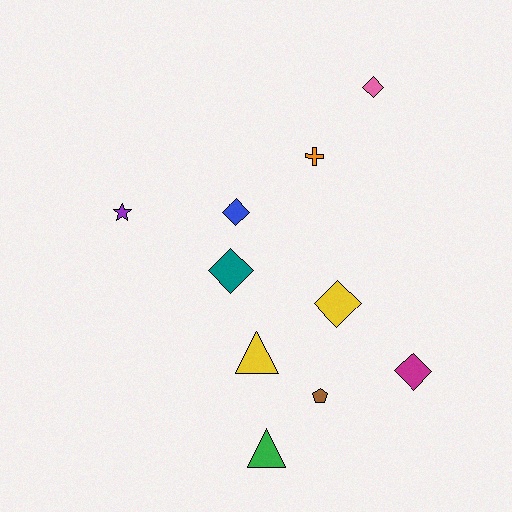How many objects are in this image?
There are 10 objects.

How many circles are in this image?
There are no circles.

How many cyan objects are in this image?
There are no cyan objects.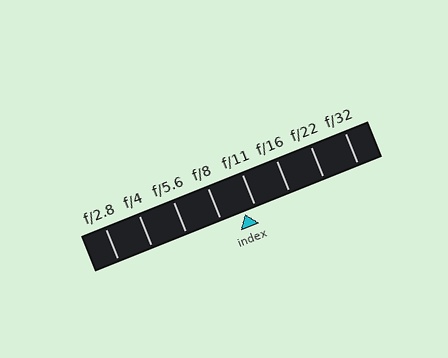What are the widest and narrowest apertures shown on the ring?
The widest aperture shown is f/2.8 and the narrowest is f/32.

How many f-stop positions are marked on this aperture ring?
There are 8 f-stop positions marked.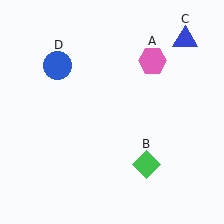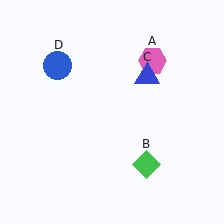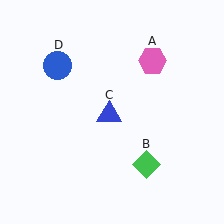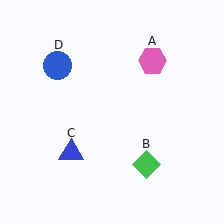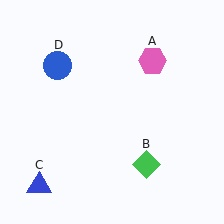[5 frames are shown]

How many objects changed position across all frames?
1 object changed position: blue triangle (object C).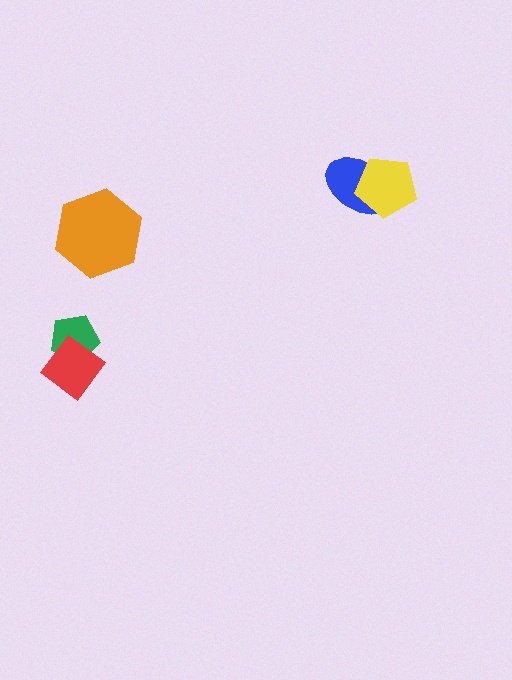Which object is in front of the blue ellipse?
The yellow pentagon is in front of the blue ellipse.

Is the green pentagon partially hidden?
Yes, it is partially covered by another shape.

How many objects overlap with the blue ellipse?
1 object overlaps with the blue ellipse.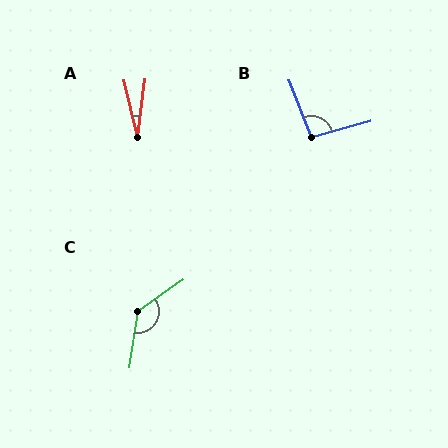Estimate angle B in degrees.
Approximately 96 degrees.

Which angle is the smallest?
A, at approximately 20 degrees.